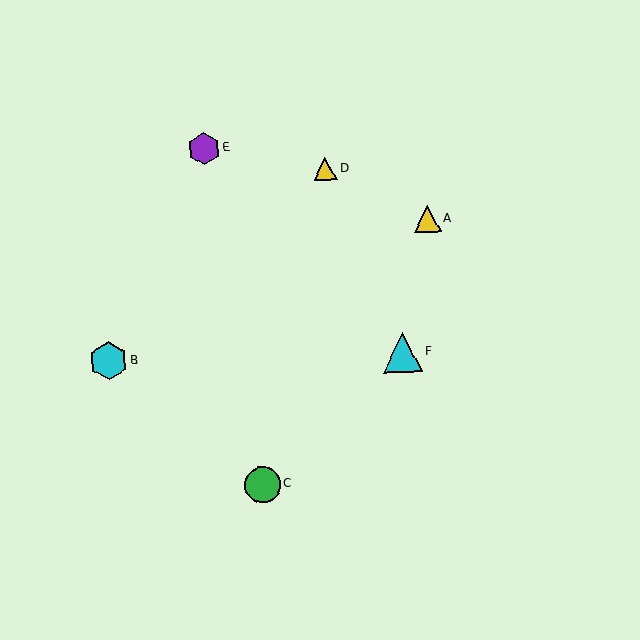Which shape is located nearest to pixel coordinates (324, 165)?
The yellow triangle (labeled D) at (325, 169) is nearest to that location.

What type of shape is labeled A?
Shape A is a yellow triangle.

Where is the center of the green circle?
The center of the green circle is at (262, 485).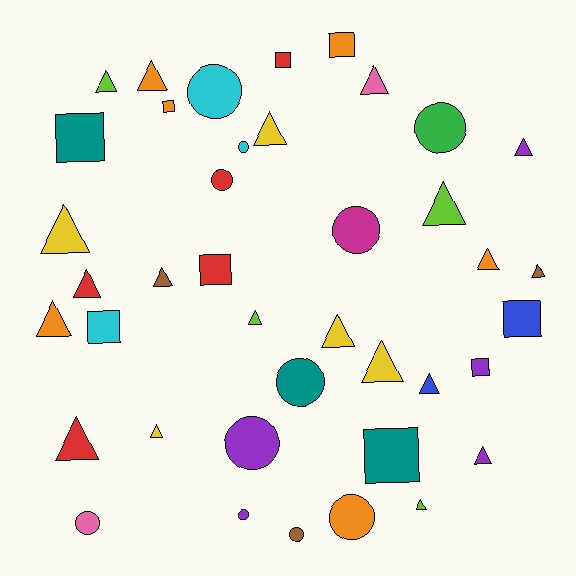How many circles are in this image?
There are 11 circles.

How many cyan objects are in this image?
There are 3 cyan objects.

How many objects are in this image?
There are 40 objects.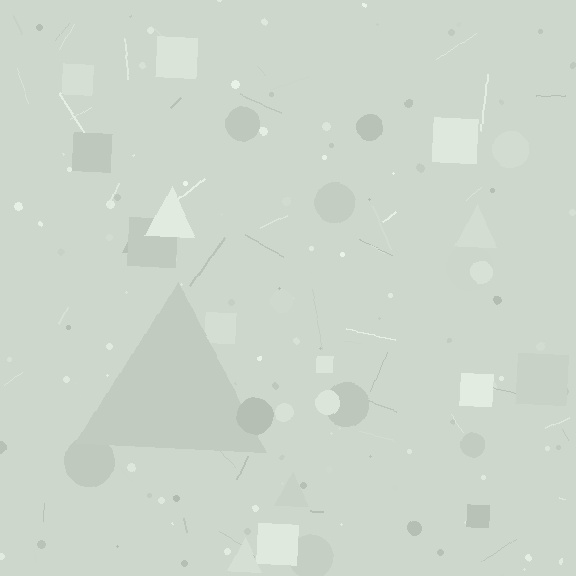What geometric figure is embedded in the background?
A triangle is embedded in the background.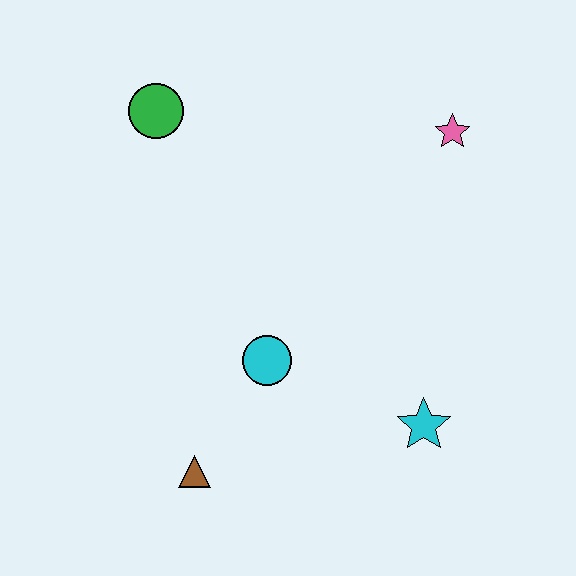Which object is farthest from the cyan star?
The green circle is farthest from the cyan star.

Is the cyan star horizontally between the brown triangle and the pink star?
Yes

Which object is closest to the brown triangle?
The cyan circle is closest to the brown triangle.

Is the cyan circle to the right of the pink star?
No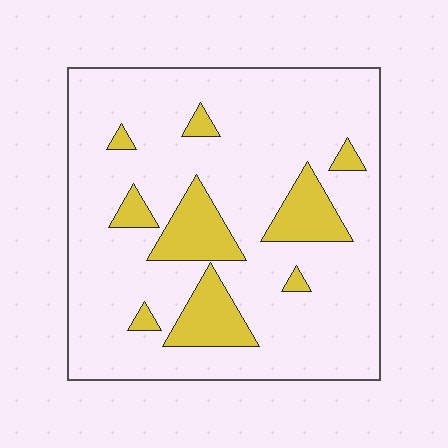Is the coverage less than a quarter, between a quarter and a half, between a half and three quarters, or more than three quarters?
Less than a quarter.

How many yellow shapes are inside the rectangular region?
9.